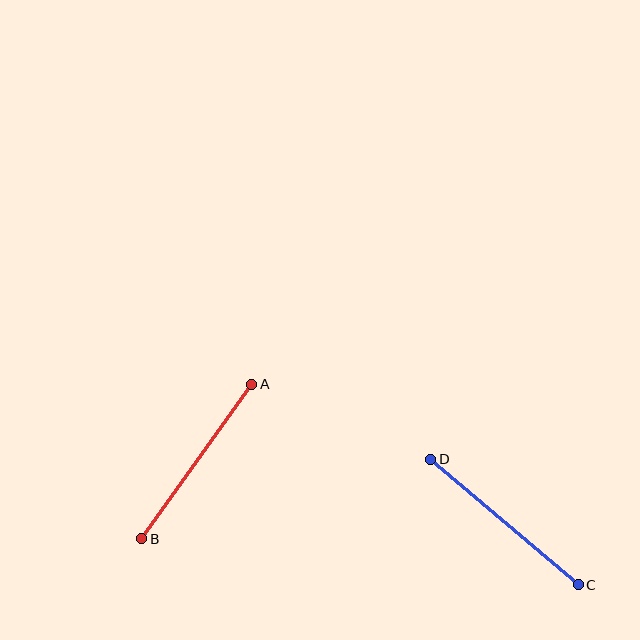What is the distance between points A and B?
The distance is approximately 190 pixels.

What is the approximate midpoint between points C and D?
The midpoint is at approximately (505, 522) pixels.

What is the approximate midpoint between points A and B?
The midpoint is at approximately (197, 461) pixels.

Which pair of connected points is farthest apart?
Points C and D are farthest apart.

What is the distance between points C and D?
The distance is approximately 193 pixels.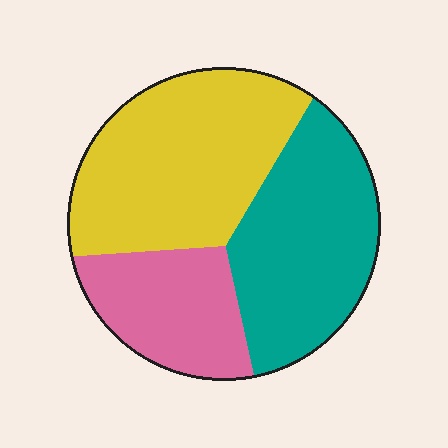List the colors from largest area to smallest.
From largest to smallest: yellow, teal, pink.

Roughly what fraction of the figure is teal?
Teal takes up about three eighths (3/8) of the figure.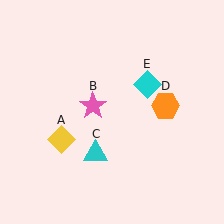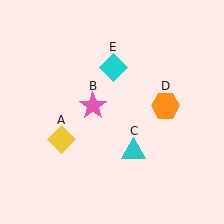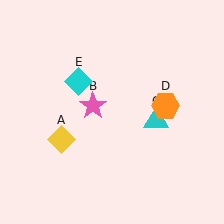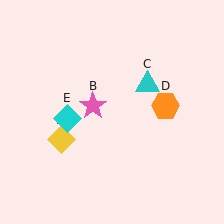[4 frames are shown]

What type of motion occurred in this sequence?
The cyan triangle (object C), cyan diamond (object E) rotated counterclockwise around the center of the scene.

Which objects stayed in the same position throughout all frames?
Yellow diamond (object A) and pink star (object B) and orange hexagon (object D) remained stationary.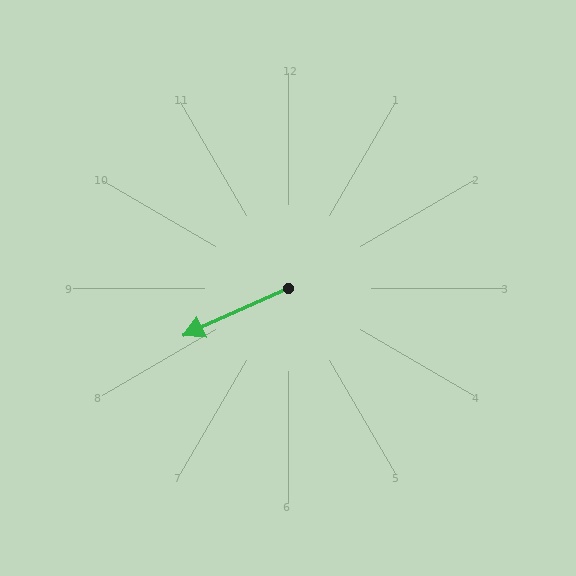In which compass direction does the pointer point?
Southwest.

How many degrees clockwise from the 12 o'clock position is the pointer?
Approximately 246 degrees.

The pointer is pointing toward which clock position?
Roughly 8 o'clock.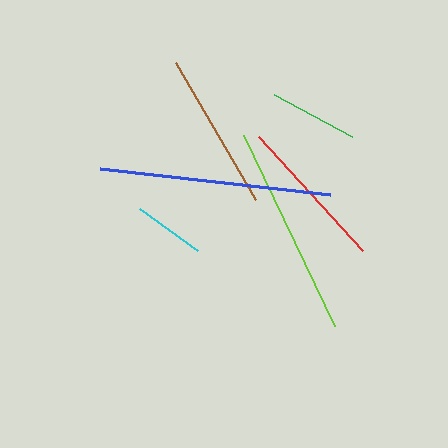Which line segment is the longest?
The blue line is the longest at approximately 232 pixels.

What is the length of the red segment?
The red segment is approximately 154 pixels long.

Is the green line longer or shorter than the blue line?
The blue line is longer than the green line.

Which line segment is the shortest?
The cyan line is the shortest at approximately 72 pixels.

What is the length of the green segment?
The green segment is approximately 88 pixels long.